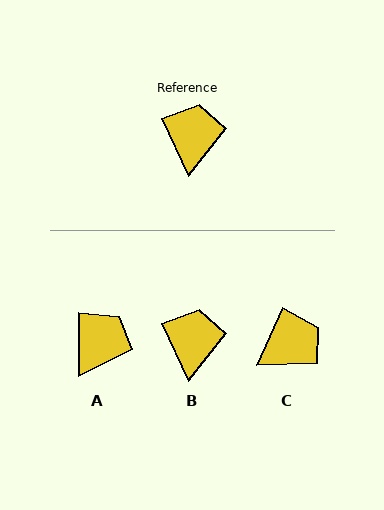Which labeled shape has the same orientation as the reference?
B.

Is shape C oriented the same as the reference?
No, it is off by about 50 degrees.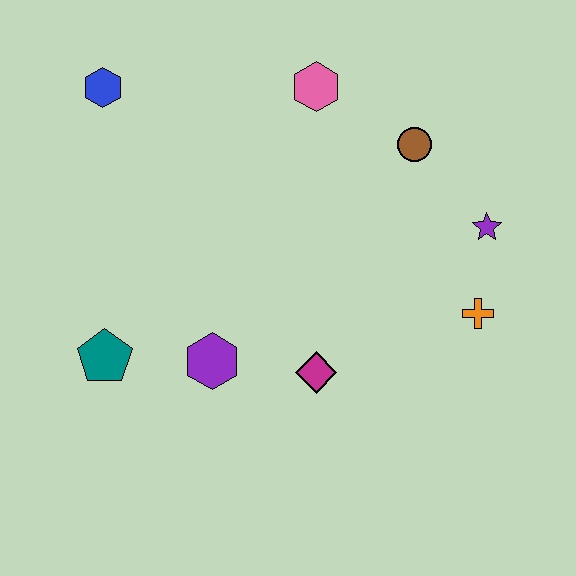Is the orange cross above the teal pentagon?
Yes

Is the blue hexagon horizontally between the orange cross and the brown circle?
No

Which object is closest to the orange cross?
The purple star is closest to the orange cross.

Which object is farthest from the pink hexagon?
The teal pentagon is farthest from the pink hexagon.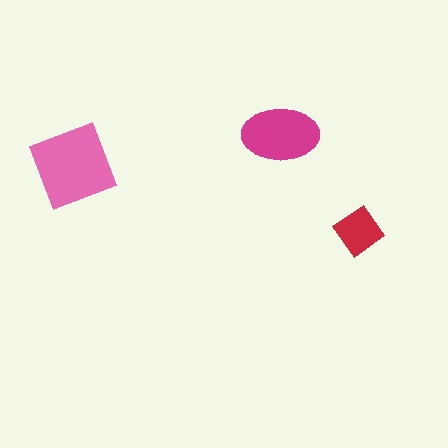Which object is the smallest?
The red diamond.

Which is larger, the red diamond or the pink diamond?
The pink diamond.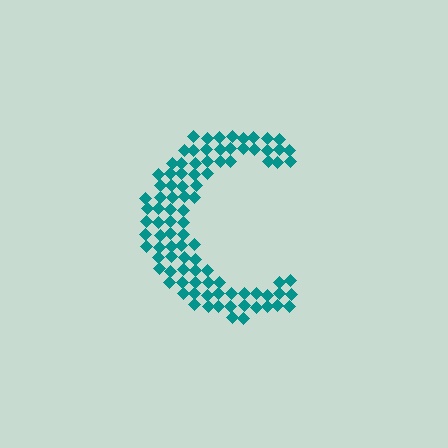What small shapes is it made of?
It is made of small diamonds.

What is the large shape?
The large shape is the letter C.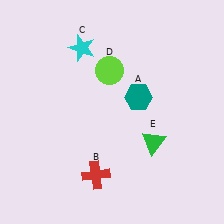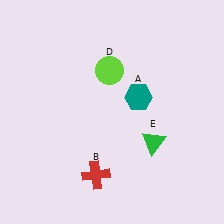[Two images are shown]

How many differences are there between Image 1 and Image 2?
There is 1 difference between the two images.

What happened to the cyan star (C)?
The cyan star (C) was removed in Image 2. It was in the top-left area of Image 1.